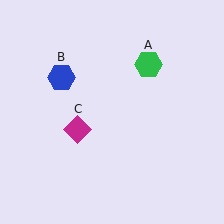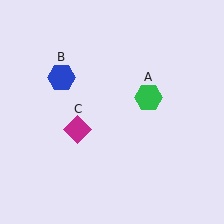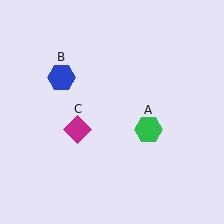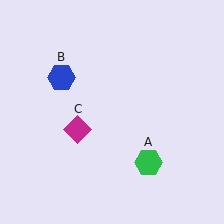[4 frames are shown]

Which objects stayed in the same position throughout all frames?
Blue hexagon (object B) and magenta diamond (object C) remained stationary.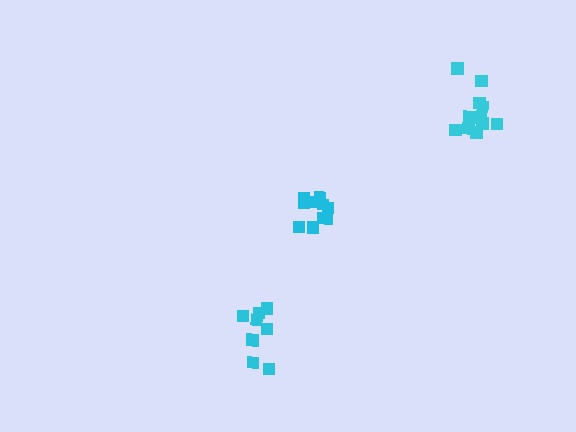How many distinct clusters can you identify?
There are 3 distinct clusters.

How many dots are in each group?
Group 1: 10 dots, Group 2: 11 dots, Group 3: 8 dots (29 total).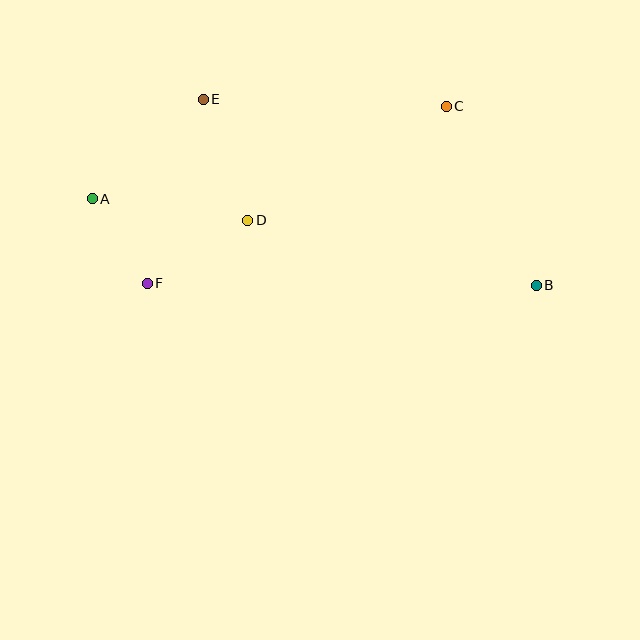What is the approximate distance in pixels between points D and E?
The distance between D and E is approximately 129 pixels.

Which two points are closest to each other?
Points A and F are closest to each other.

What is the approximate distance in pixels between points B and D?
The distance between B and D is approximately 296 pixels.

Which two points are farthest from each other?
Points A and B are farthest from each other.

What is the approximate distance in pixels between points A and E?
The distance between A and E is approximately 149 pixels.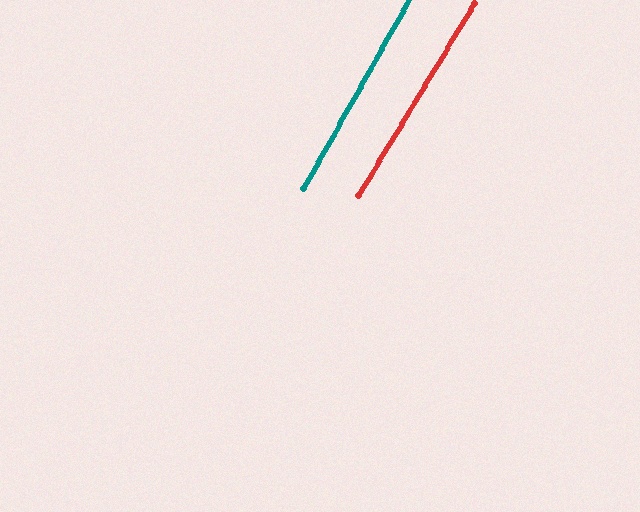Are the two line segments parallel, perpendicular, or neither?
Parallel — their directions differ by only 1.7°.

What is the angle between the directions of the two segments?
Approximately 2 degrees.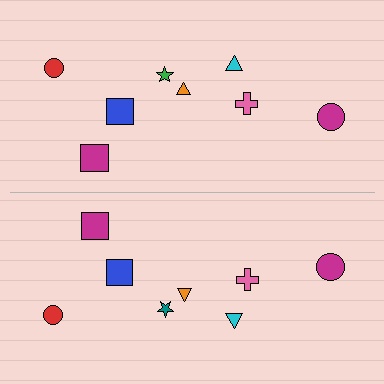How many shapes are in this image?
There are 16 shapes in this image.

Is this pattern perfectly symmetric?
No, the pattern is not perfectly symmetric. The teal star on the bottom side breaks the symmetry — its mirror counterpart is green.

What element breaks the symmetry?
The teal star on the bottom side breaks the symmetry — its mirror counterpart is green.